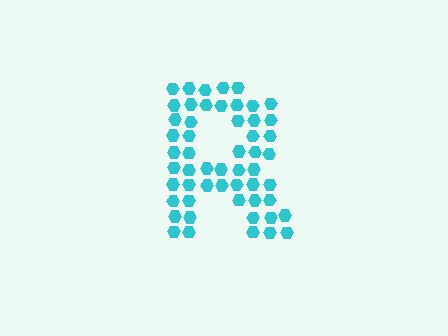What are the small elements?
The small elements are hexagons.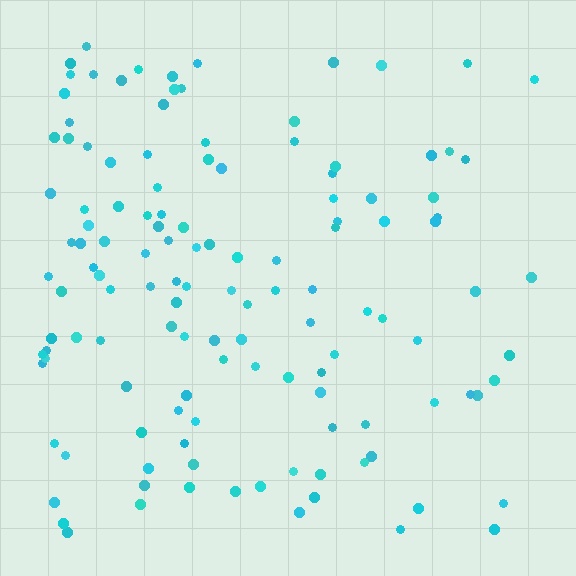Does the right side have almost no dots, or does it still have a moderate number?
Still a moderate number, just noticeably fewer than the left.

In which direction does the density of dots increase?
From right to left, with the left side densest.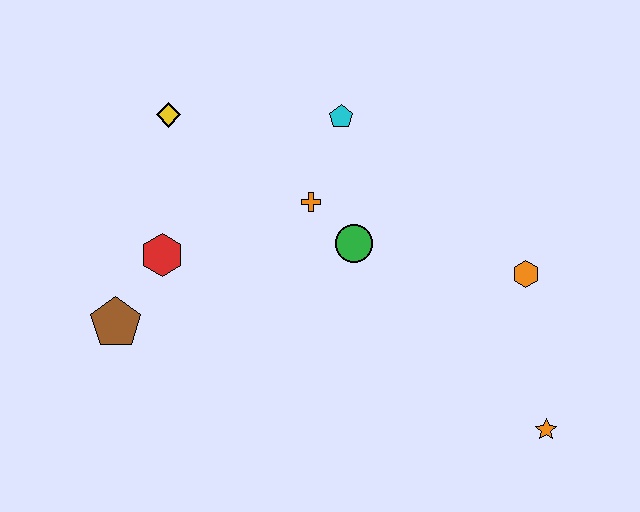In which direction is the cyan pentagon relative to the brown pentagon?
The cyan pentagon is to the right of the brown pentagon.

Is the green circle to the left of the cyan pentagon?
No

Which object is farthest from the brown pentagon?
The orange star is farthest from the brown pentagon.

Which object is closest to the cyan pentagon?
The orange cross is closest to the cyan pentagon.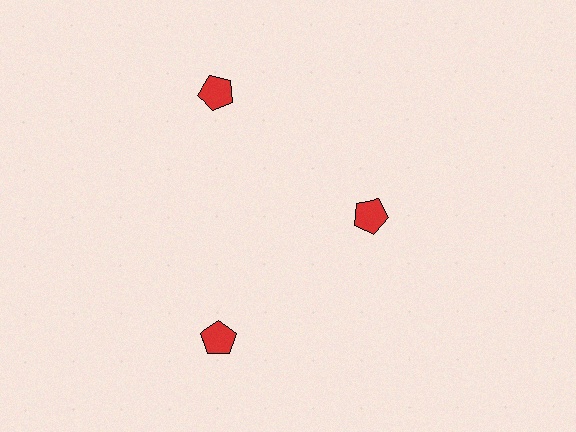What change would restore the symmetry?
The symmetry would be restored by moving it outward, back onto the ring so that all 3 pentagons sit at equal angles and equal distance from the center.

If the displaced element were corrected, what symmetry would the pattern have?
It would have 3-fold rotational symmetry — the pattern would map onto itself every 120 degrees.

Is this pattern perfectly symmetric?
No. The 3 red pentagons are arranged in a ring, but one element near the 3 o'clock position is pulled inward toward the center, breaking the 3-fold rotational symmetry.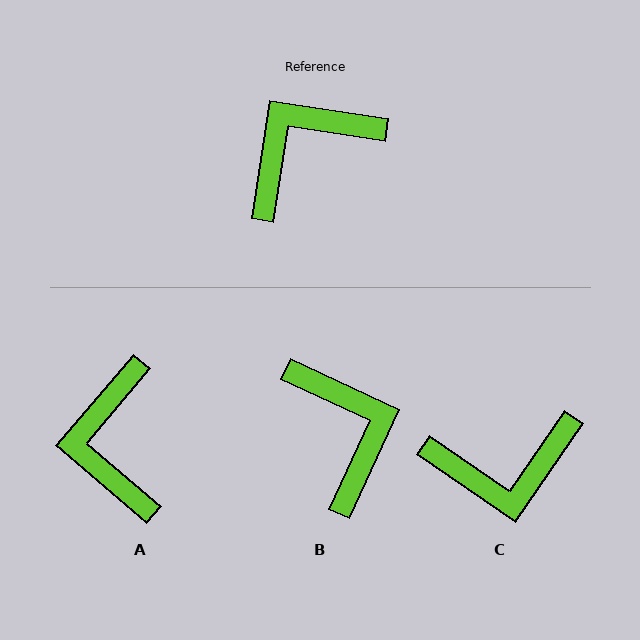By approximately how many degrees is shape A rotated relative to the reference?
Approximately 59 degrees counter-clockwise.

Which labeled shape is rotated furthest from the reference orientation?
C, about 154 degrees away.